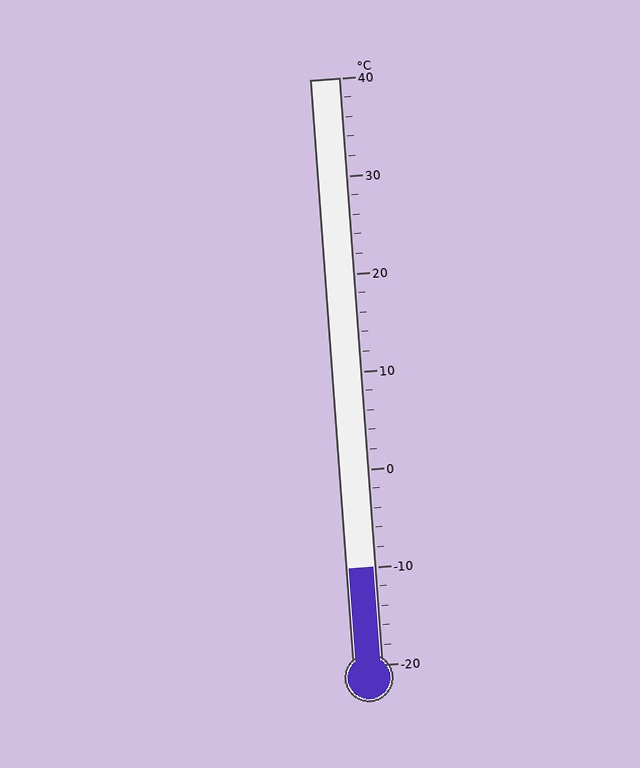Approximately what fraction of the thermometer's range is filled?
The thermometer is filled to approximately 15% of its range.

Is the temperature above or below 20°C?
The temperature is below 20°C.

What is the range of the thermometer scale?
The thermometer scale ranges from -20°C to 40°C.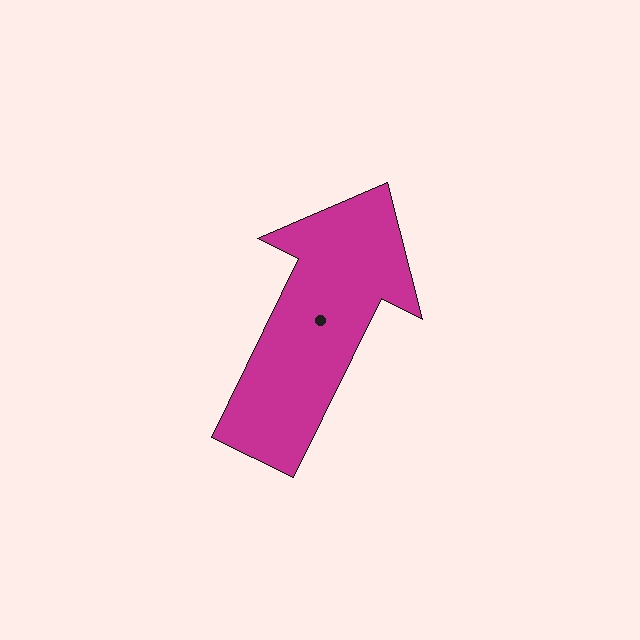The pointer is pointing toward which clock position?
Roughly 1 o'clock.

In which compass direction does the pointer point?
Northeast.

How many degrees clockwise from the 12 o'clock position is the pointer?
Approximately 26 degrees.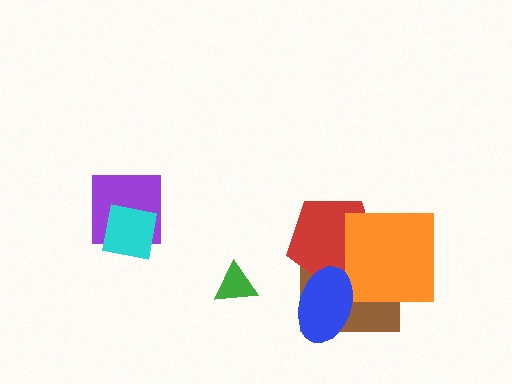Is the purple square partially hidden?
Yes, it is partially covered by another shape.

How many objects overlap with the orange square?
2 objects overlap with the orange square.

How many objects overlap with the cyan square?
1 object overlaps with the cyan square.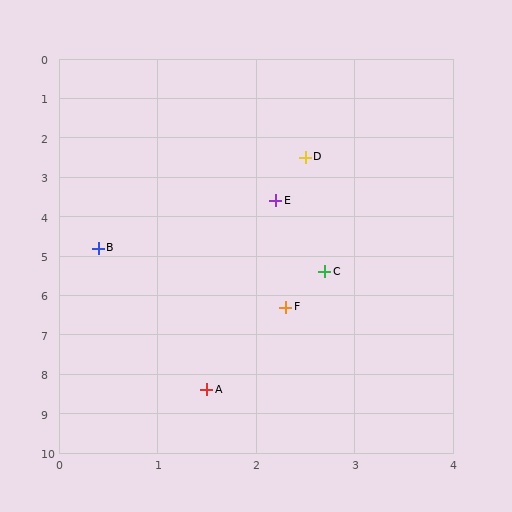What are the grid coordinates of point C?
Point C is at approximately (2.7, 5.4).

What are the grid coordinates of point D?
Point D is at approximately (2.5, 2.5).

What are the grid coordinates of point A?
Point A is at approximately (1.5, 8.4).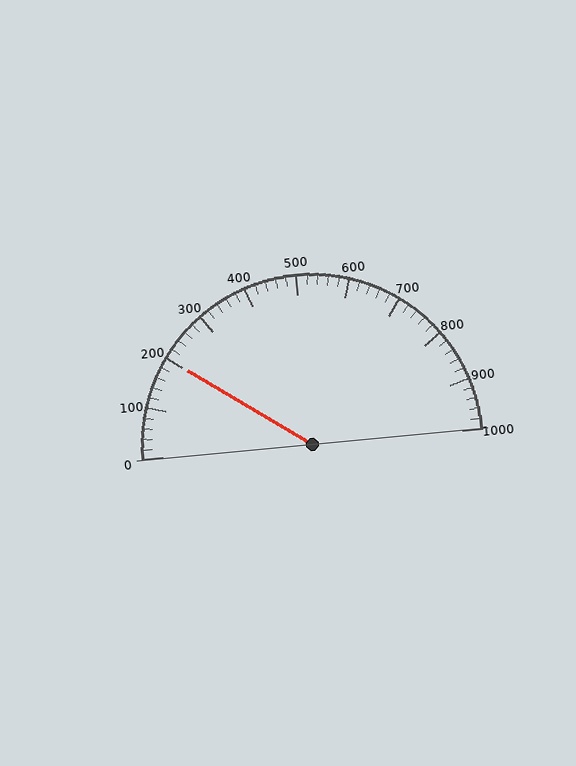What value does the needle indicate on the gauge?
The needle indicates approximately 200.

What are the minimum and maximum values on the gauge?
The gauge ranges from 0 to 1000.